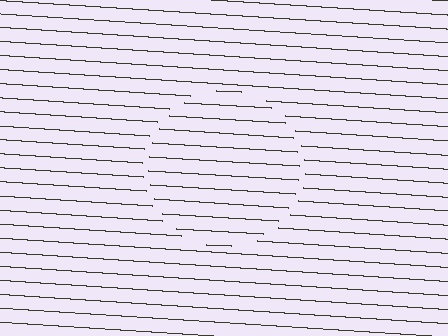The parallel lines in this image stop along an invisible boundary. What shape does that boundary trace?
An illusory circle. The interior of the shape contains the same grating, shifted by half a period — the contour is defined by the phase discontinuity where line-ends from the inner and outer gratings abut.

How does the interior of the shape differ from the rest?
The interior of the shape contains the same grating, shifted by half a period — the contour is defined by the phase discontinuity where line-ends from the inner and outer gratings abut.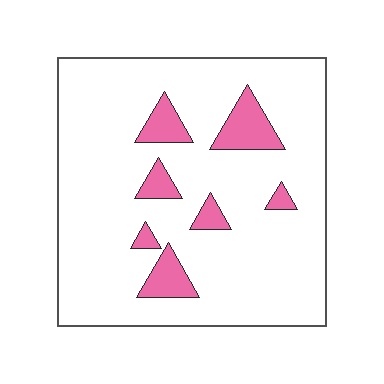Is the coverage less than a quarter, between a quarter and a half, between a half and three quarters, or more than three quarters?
Less than a quarter.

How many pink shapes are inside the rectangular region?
7.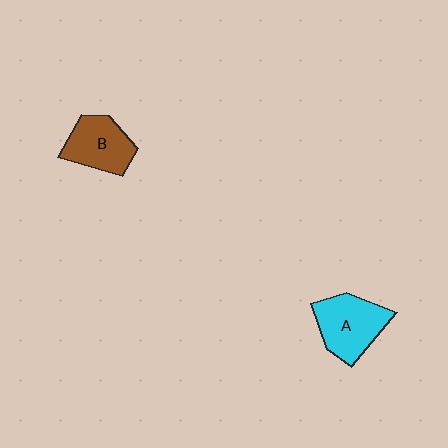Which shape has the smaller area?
Shape B (brown).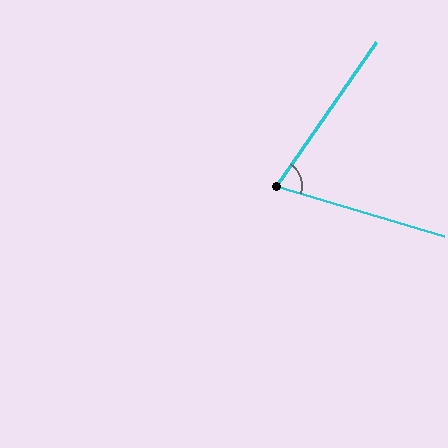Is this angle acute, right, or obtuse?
It is acute.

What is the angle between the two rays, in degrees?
Approximately 72 degrees.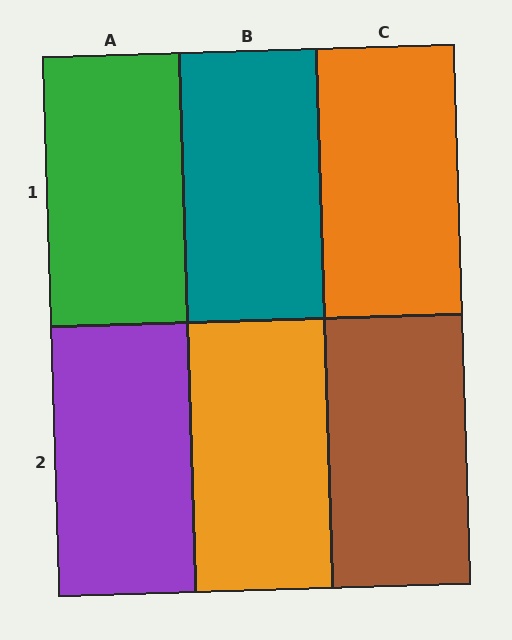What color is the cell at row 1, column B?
Teal.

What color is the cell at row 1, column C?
Orange.